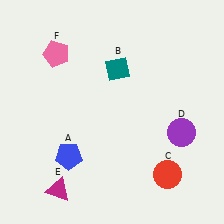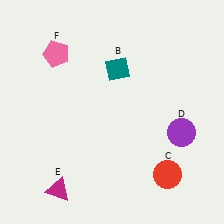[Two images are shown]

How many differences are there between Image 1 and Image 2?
There is 1 difference between the two images.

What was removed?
The blue pentagon (A) was removed in Image 2.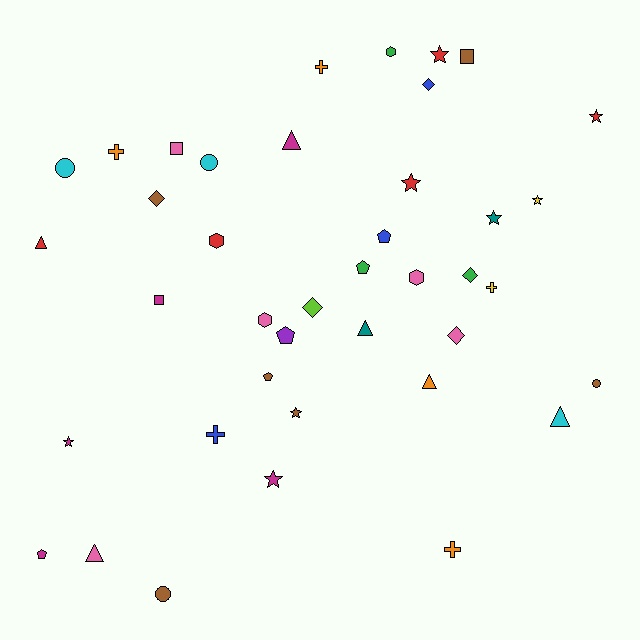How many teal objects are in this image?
There are 2 teal objects.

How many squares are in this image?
There are 3 squares.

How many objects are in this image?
There are 40 objects.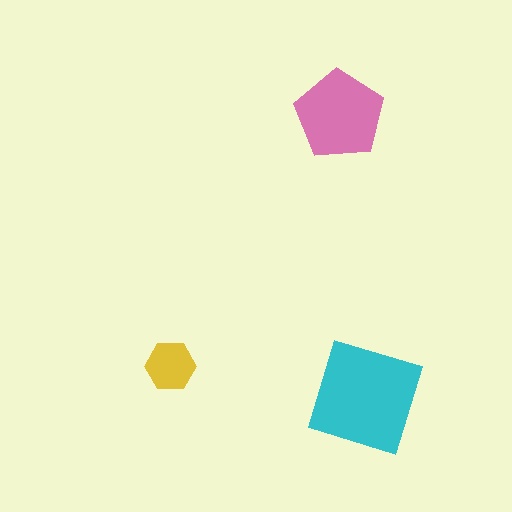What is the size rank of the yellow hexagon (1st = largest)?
3rd.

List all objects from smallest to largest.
The yellow hexagon, the pink pentagon, the cyan square.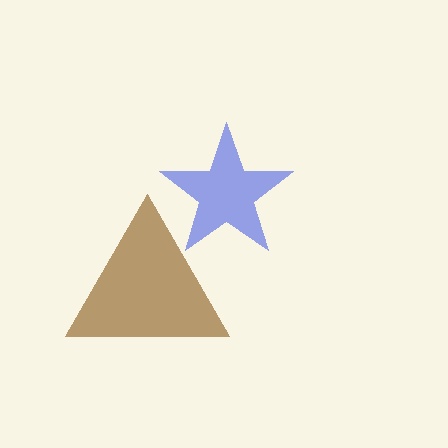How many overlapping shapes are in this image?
There are 2 overlapping shapes in the image.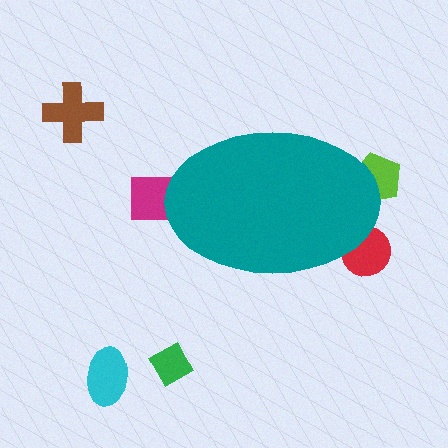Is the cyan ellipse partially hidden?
No, the cyan ellipse is fully visible.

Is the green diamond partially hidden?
No, the green diamond is fully visible.